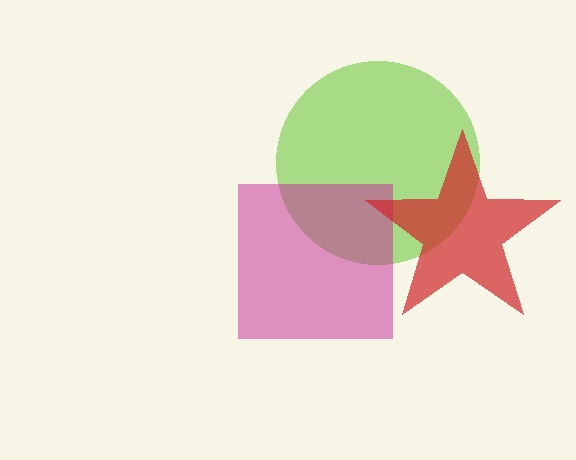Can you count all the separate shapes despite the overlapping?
Yes, there are 3 separate shapes.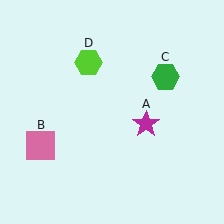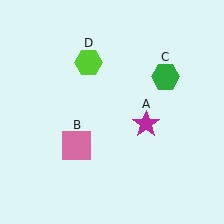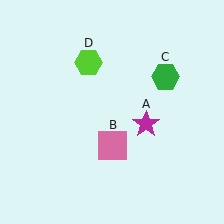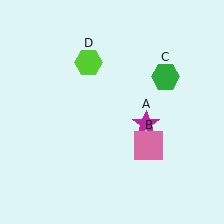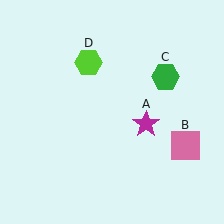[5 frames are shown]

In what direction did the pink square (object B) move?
The pink square (object B) moved right.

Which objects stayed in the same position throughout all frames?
Magenta star (object A) and green hexagon (object C) and lime hexagon (object D) remained stationary.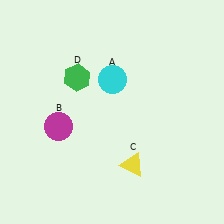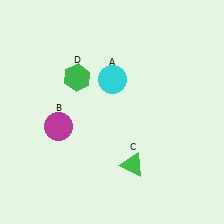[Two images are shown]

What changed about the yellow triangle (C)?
In Image 1, C is yellow. In Image 2, it changed to green.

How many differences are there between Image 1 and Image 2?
There is 1 difference between the two images.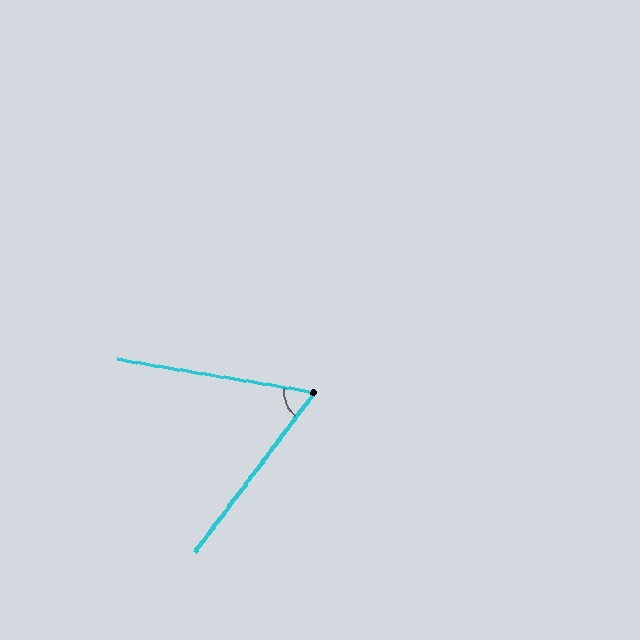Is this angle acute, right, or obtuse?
It is acute.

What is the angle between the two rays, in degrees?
Approximately 63 degrees.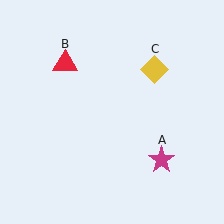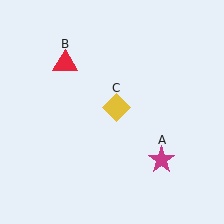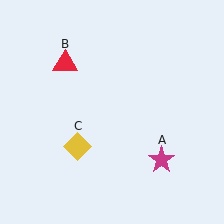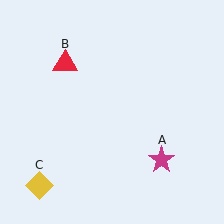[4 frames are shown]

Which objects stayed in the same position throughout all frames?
Magenta star (object A) and red triangle (object B) remained stationary.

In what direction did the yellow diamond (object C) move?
The yellow diamond (object C) moved down and to the left.